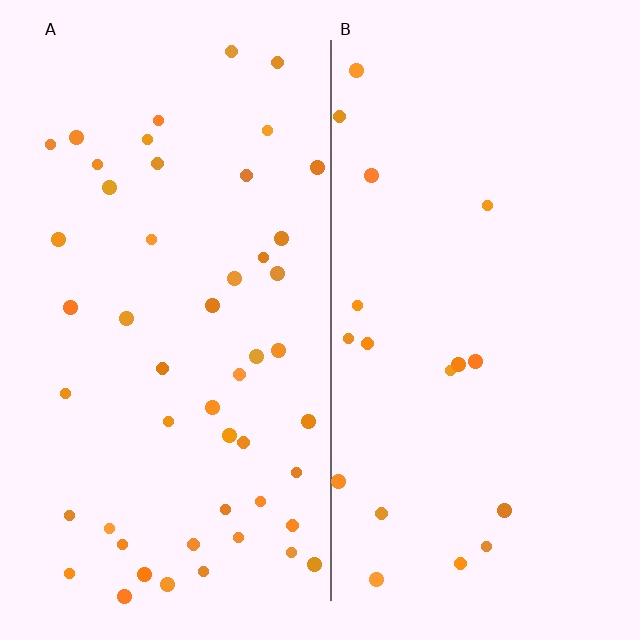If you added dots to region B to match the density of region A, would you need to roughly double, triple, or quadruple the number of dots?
Approximately triple.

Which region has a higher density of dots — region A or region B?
A (the left).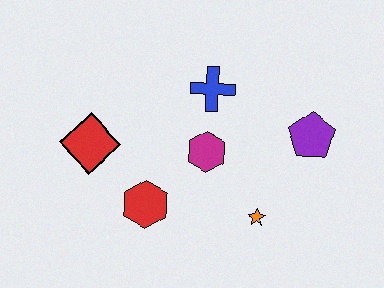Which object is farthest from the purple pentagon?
The red diamond is farthest from the purple pentagon.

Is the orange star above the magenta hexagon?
No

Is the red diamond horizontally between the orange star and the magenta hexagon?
No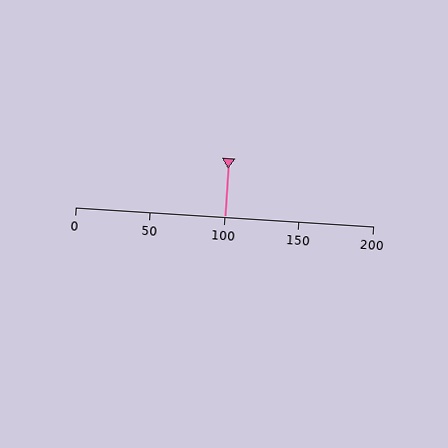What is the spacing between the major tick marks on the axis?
The major ticks are spaced 50 apart.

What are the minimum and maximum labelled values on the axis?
The axis runs from 0 to 200.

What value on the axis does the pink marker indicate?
The marker indicates approximately 100.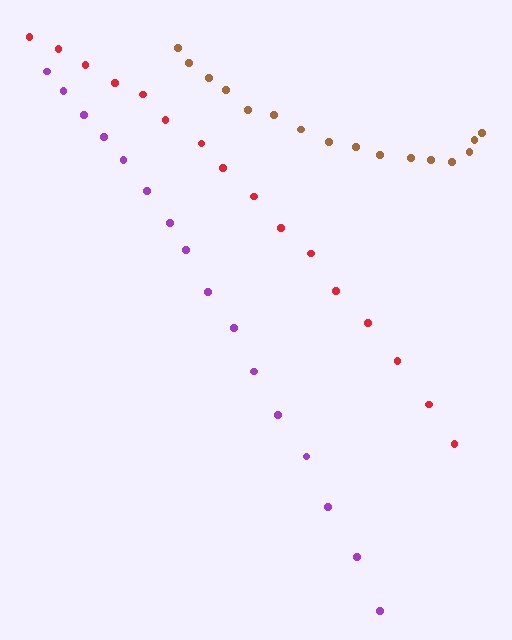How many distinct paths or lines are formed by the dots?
There are 3 distinct paths.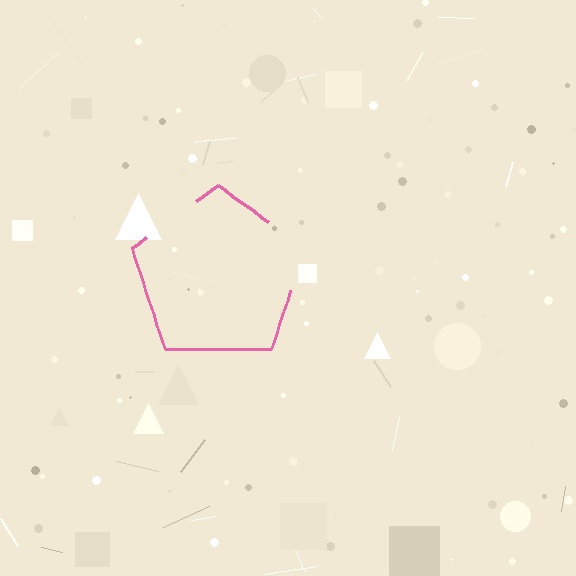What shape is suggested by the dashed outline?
The dashed outline suggests a pentagon.